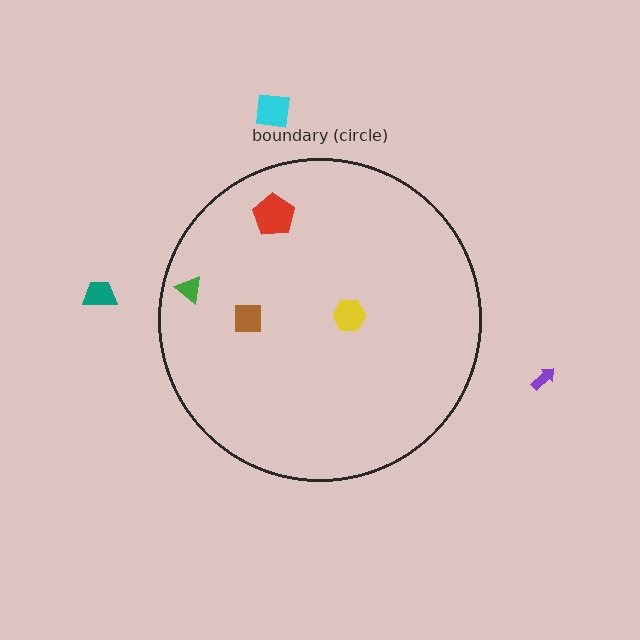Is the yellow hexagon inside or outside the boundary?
Inside.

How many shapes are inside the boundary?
4 inside, 3 outside.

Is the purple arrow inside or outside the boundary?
Outside.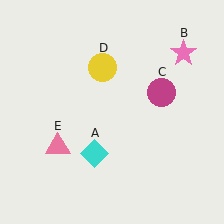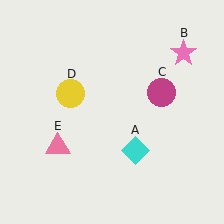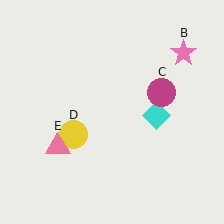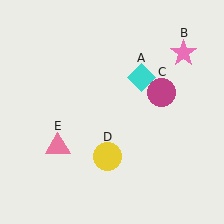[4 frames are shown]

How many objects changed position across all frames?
2 objects changed position: cyan diamond (object A), yellow circle (object D).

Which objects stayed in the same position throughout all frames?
Pink star (object B) and magenta circle (object C) and pink triangle (object E) remained stationary.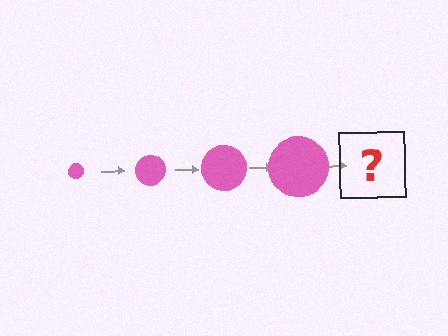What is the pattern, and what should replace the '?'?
The pattern is that the circle gets progressively larger each step. The '?' should be a pink circle, larger than the previous one.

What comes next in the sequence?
The next element should be a pink circle, larger than the previous one.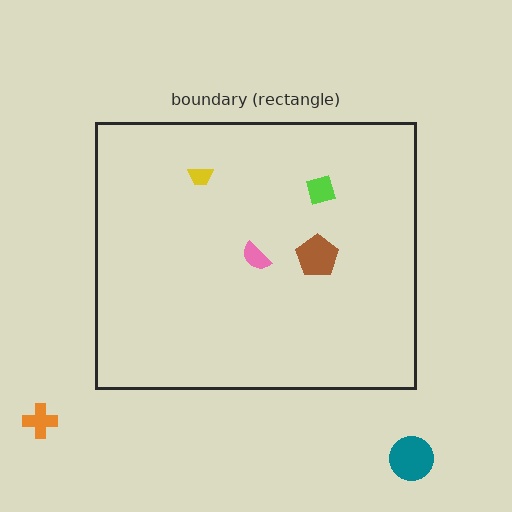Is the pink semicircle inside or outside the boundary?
Inside.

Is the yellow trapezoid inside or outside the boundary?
Inside.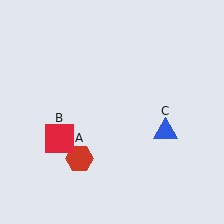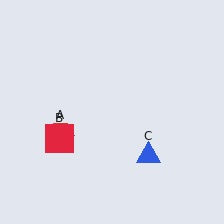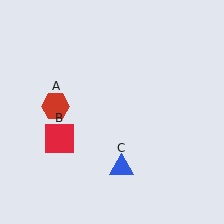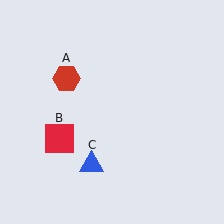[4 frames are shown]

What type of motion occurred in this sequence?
The red hexagon (object A), blue triangle (object C) rotated clockwise around the center of the scene.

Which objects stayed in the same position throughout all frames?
Red square (object B) remained stationary.